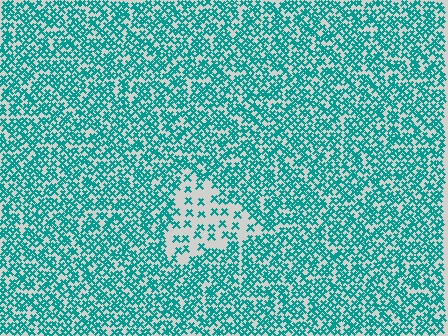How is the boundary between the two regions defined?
The boundary is defined by a change in element density (approximately 2.8x ratio). All elements are the same color, size, and shape.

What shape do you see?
I see a triangle.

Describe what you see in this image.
The image contains small teal elements arranged at two different densities. A triangle-shaped region is visible where the elements are less densely packed than the surrounding area.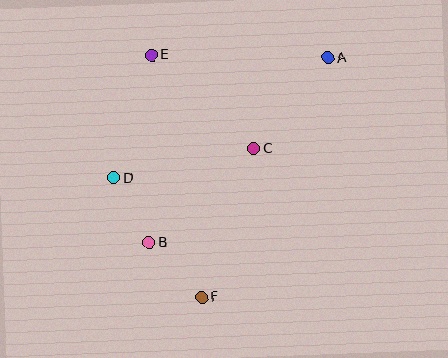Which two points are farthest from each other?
Points A and F are farthest from each other.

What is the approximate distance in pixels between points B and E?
The distance between B and E is approximately 187 pixels.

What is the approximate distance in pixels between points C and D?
The distance between C and D is approximately 143 pixels.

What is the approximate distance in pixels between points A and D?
The distance between A and D is approximately 245 pixels.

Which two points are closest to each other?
Points B and D are closest to each other.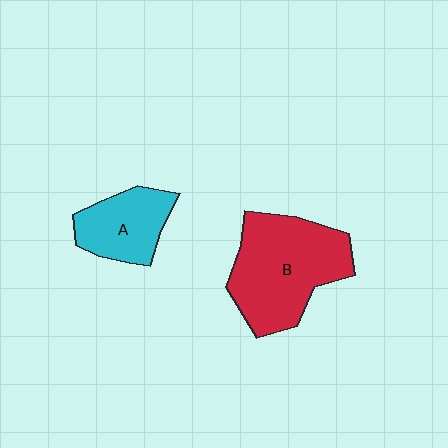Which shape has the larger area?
Shape B (red).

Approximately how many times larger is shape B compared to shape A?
Approximately 1.8 times.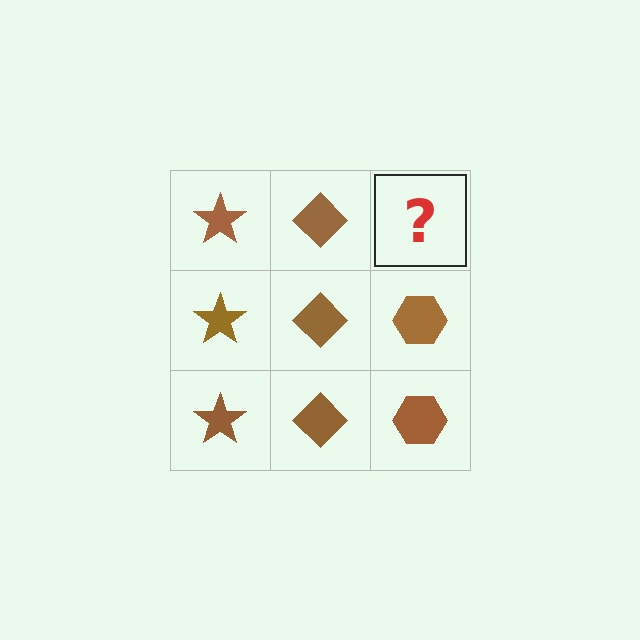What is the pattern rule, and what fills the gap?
The rule is that each column has a consistent shape. The gap should be filled with a brown hexagon.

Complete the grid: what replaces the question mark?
The question mark should be replaced with a brown hexagon.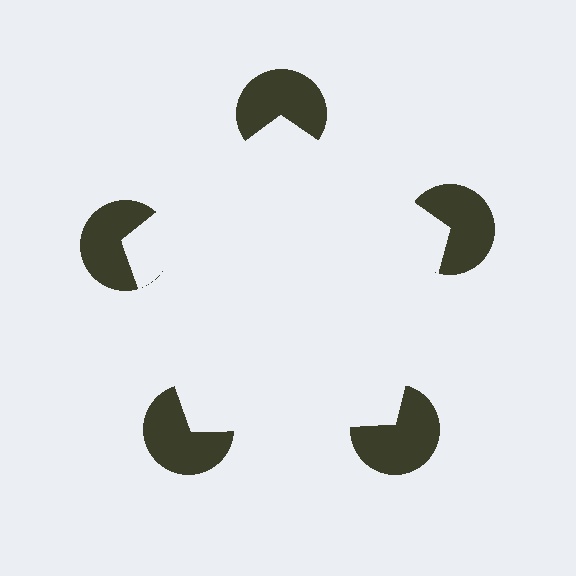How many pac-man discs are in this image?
There are 5 — one at each vertex of the illusory pentagon.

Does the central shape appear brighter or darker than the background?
It typically appears slightly brighter than the background, even though no actual brightness change is drawn.